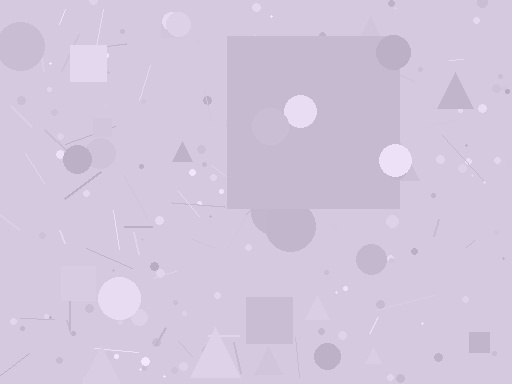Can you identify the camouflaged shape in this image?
The camouflaged shape is a square.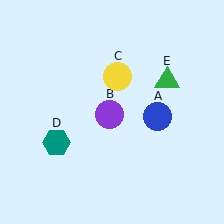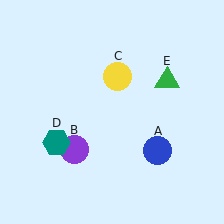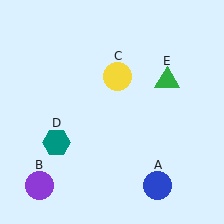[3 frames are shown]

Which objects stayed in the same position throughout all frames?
Yellow circle (object C) and teal hexagon (object D) and green triangle (object E) remained stationary.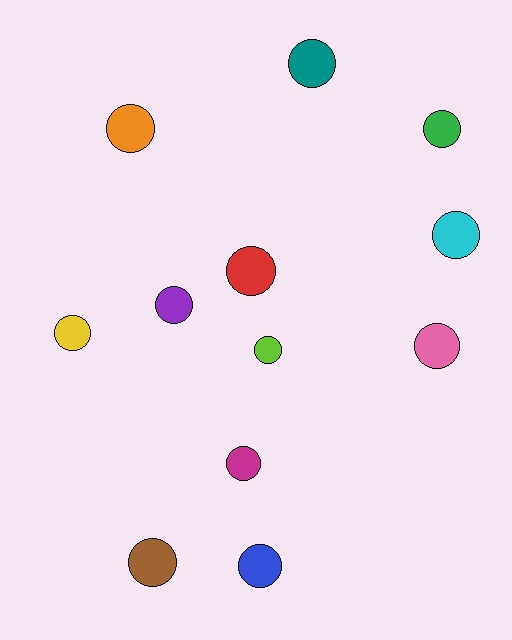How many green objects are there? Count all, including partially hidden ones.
There is 1 green object.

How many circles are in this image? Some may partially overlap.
There are 12 circles.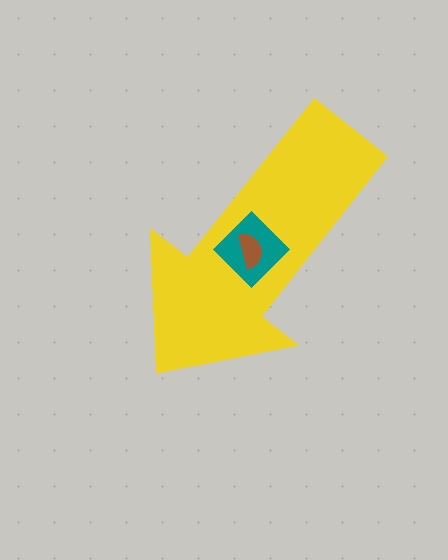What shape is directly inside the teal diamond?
The brown semicircle.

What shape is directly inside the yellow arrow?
The teal diamond.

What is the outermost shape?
The yellow arrow.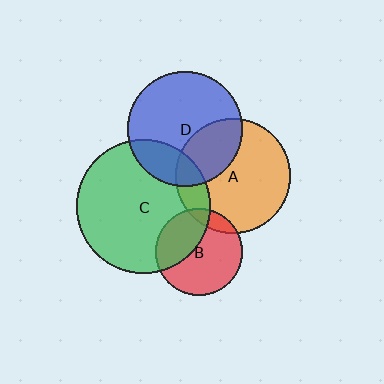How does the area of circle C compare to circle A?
Approximately 1.4 times.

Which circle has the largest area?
Circle C (green).